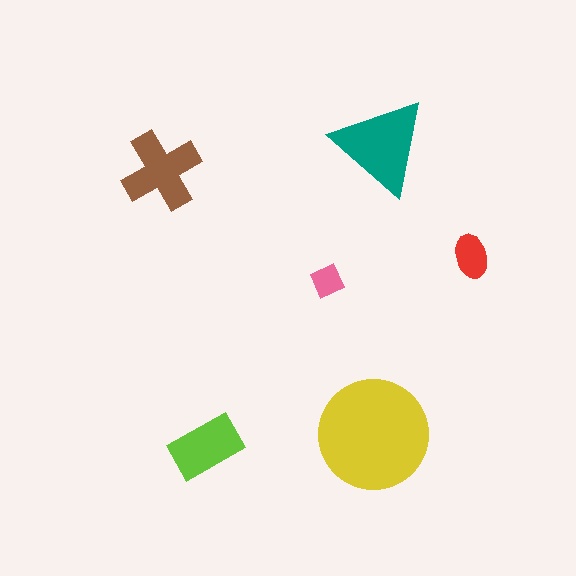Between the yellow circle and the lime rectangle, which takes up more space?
The yellow circle.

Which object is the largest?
The yellow circle.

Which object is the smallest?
The pink diamond.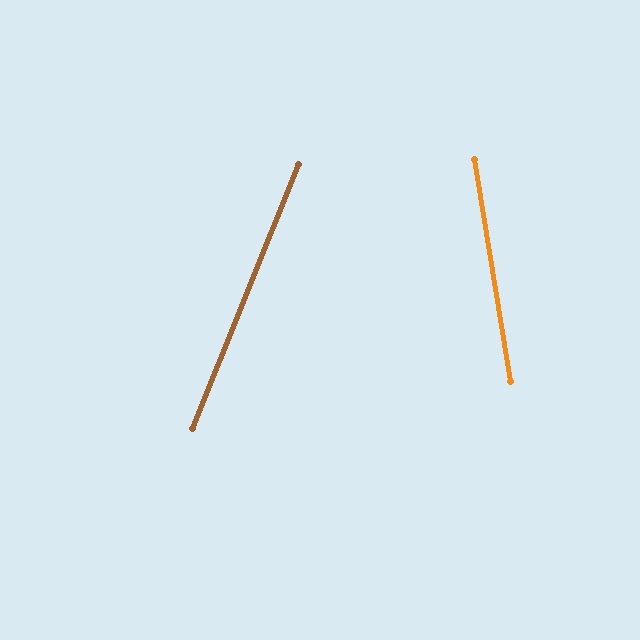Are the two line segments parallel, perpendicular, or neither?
Neither parallel nor perpendicular — they differ by about 31°.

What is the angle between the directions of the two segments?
Approximately 31 degrees.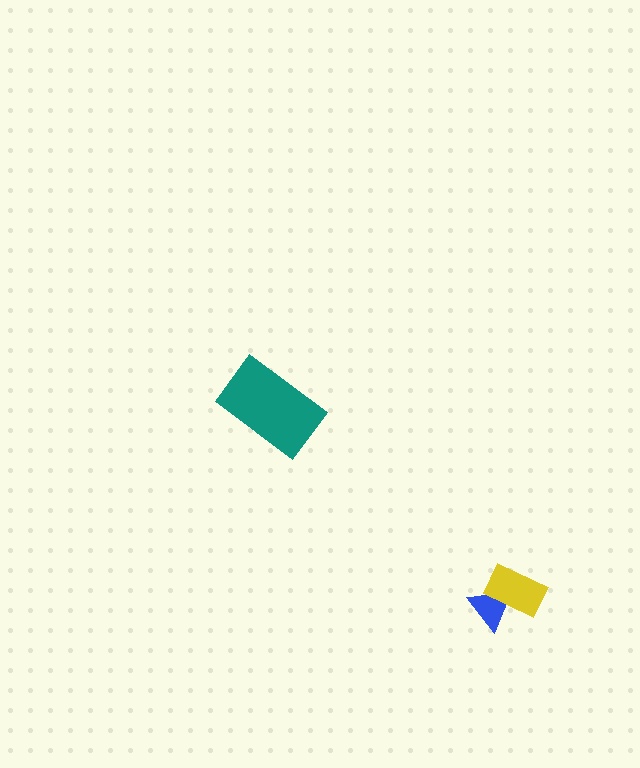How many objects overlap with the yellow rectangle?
1 object overlaps with the yellow rectangle.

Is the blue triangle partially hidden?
Yes, it is partially covered by another shape.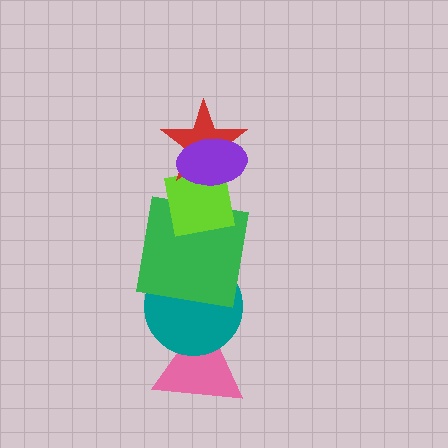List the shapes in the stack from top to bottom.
From top to bottom: the purple ellipse, the red star, the lime square, the green square, the teal circle, the pink triangle.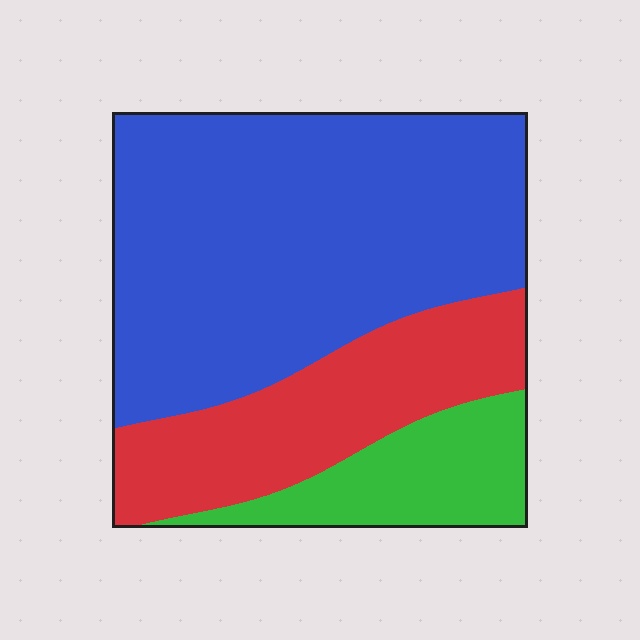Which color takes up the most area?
Blue, at roughly 60%.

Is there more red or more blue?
Blue.